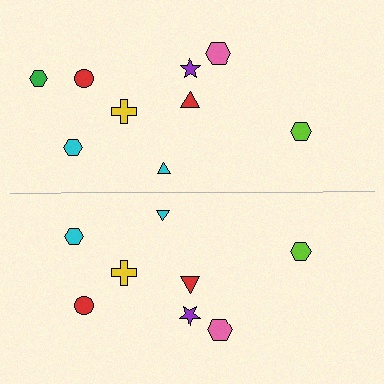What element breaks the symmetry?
A green hexagon is missing from the bottom side.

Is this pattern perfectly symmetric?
No, the pattern is not perfectly symmetric. A green hexagon is missing from the bottom side.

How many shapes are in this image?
There are 17 shapes in this image.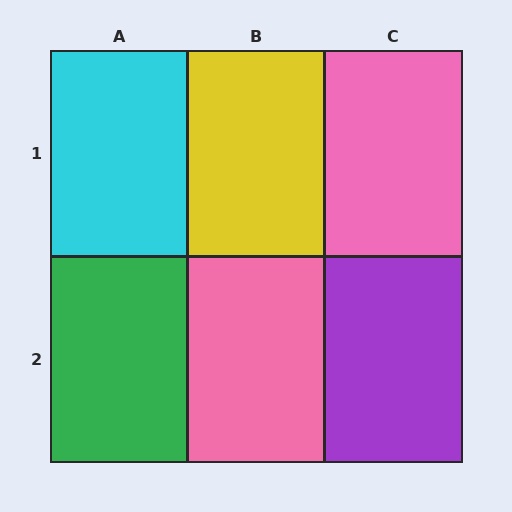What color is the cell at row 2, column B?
Pink.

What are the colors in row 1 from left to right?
Cyan, yellow, pink.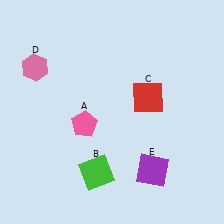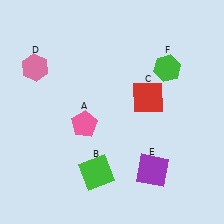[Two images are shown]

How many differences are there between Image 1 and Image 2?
There is 1 difference between the two images.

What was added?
A green hexagon (F) was added in Image 2.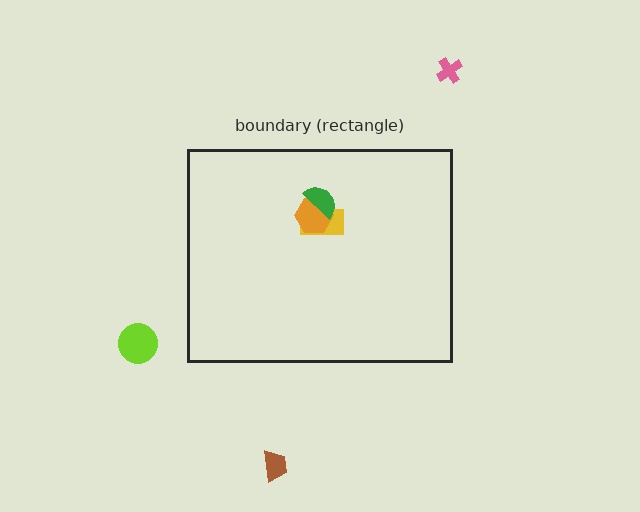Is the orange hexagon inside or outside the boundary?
Inside.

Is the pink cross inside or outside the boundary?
Outside.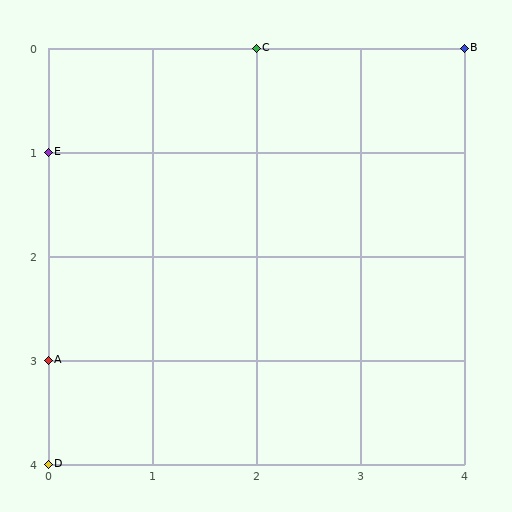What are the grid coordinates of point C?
Point C is at grid coordinates (2, 0).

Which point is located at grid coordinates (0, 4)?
Point D is at (0, 4).